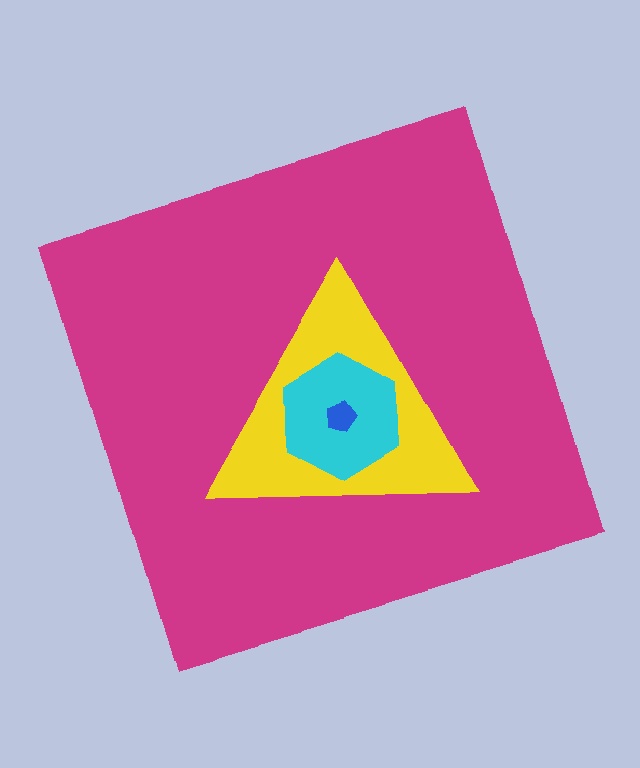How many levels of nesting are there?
4.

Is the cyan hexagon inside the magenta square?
Yes.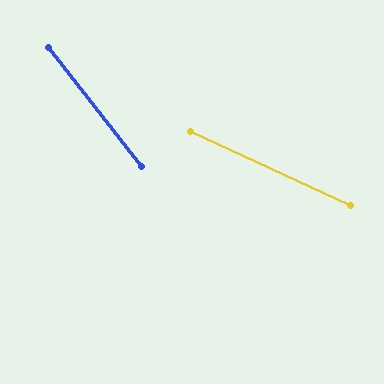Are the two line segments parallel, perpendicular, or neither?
Neither parallel nor perpendicular — they differ by about 27°.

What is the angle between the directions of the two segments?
Approximately 27 degrees.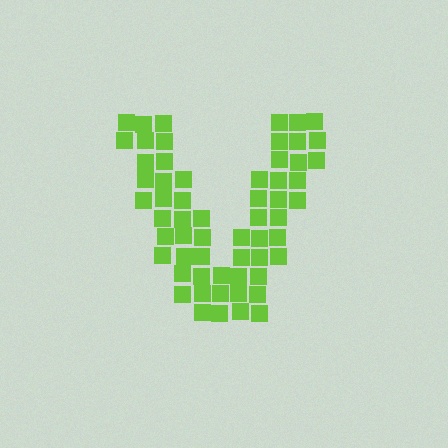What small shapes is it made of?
It is made of small squares.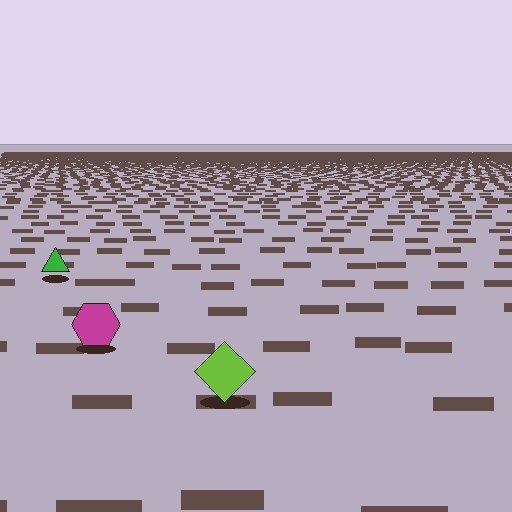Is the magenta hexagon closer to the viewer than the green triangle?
Yes. The magenta hexagon is closer — you can tell from the texture gradient: the ground texture is coarser near it.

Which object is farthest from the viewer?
The green triangle is farthest from the viewer. It appears smaller and the ground texture around it is denser.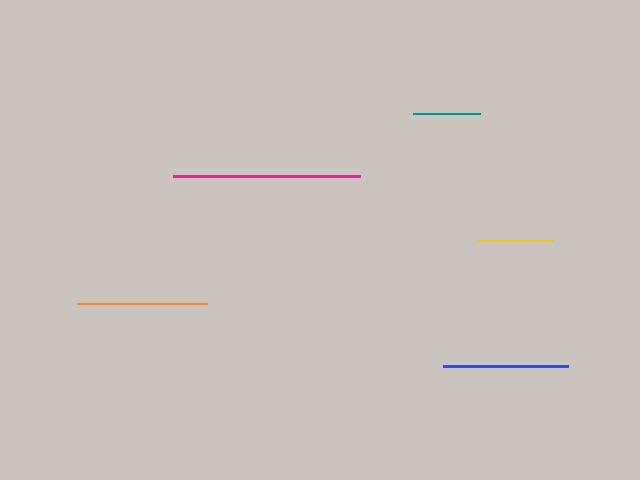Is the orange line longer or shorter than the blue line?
The orange line is longer than the blue line.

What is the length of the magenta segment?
The magenta segment is approximately 186 pixels long.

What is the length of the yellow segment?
The yellow segment is approximately 75 pixels long.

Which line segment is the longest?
The magenta line is the longest at approximately 186 pixels.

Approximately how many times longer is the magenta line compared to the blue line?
The magenta line is approximately 1.5 times the length of the blue line.